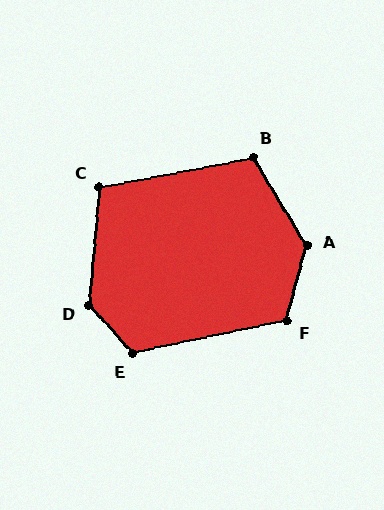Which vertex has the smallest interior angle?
C, at approximately 106 degrees.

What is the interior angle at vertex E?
Approximately 120 degrees (obtuse).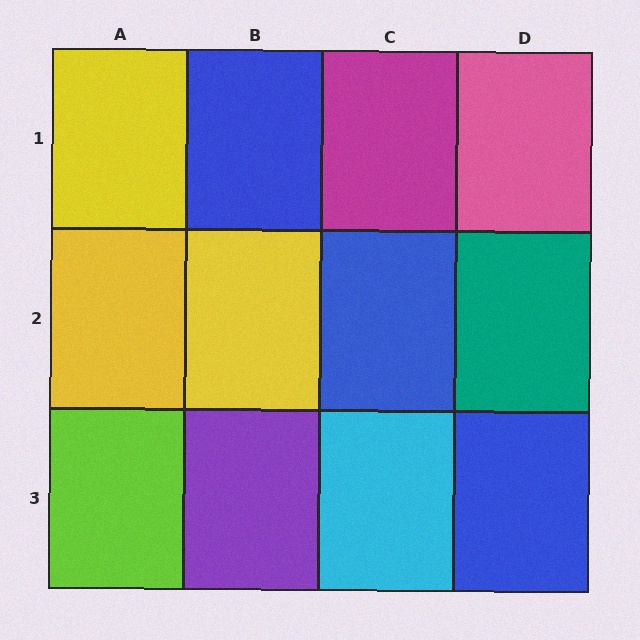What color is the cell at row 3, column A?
Lime.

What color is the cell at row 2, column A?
Yellow.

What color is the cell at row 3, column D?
Blue.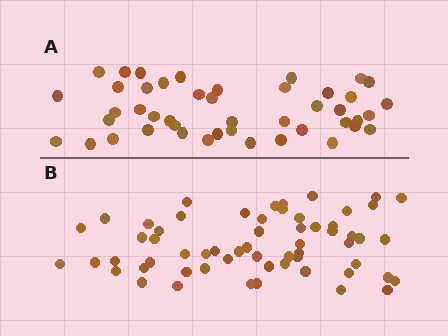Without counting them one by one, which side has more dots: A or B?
Region B (the bottom region) has more dots.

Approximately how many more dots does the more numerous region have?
Region B has approximately 15 more dots than region A.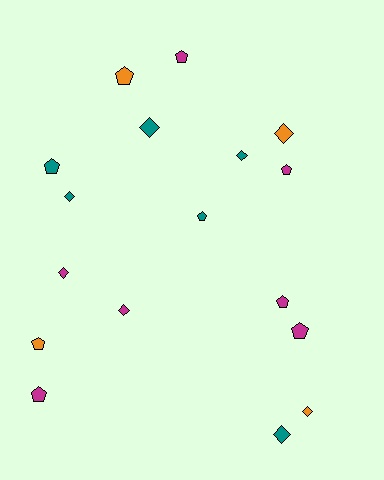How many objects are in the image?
There are 17 objects.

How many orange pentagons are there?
There are 2 orange pentagons.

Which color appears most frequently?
Magenta, with 7 objects.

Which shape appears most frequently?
Pentagon, with 9 objects.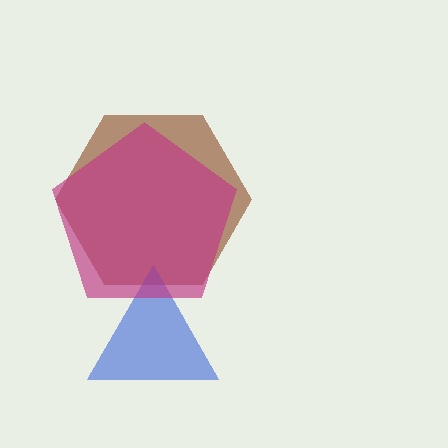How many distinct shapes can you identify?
There are 3 distinct shapes: a brown hexagon, a blue triangle, a magenta pentagon.